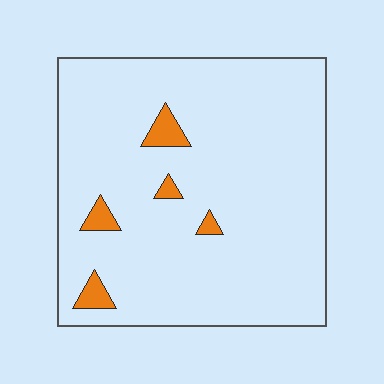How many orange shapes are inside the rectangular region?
5.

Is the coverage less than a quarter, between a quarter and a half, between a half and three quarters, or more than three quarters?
Less than a quarter.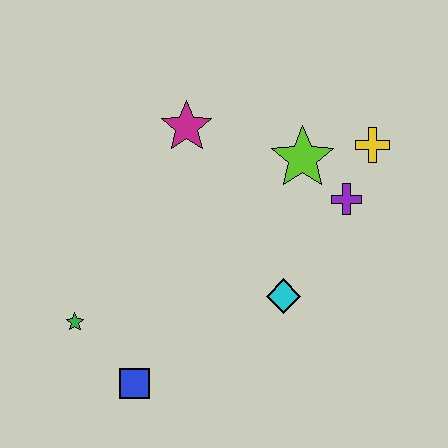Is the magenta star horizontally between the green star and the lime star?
Yes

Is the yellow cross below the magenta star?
Yes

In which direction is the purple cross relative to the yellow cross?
The purple cross is below the yellow cross.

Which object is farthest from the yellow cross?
The green star is farthest from the yellow cross.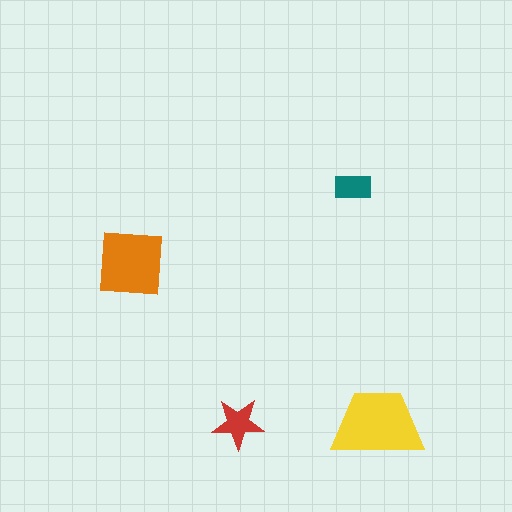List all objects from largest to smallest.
The yellow trapezoid, the orange square, the red star, the teal rectangle.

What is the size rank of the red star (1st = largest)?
3rd.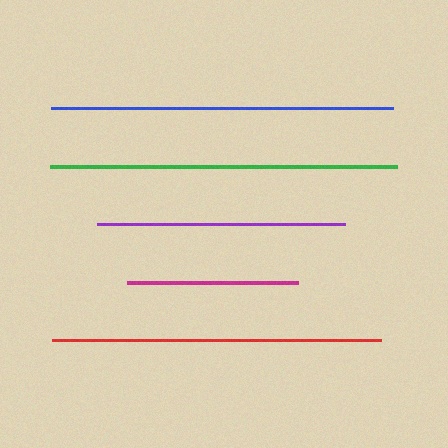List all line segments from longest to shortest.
From longest to shortest: green, blue, red, purple, magenta.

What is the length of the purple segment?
The purple segment is approximately 248 pixels long.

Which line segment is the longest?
The green line is the longest at approximately 347 pixels.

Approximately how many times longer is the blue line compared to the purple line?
The blue line is approximately 1.4 times the length of the purple line.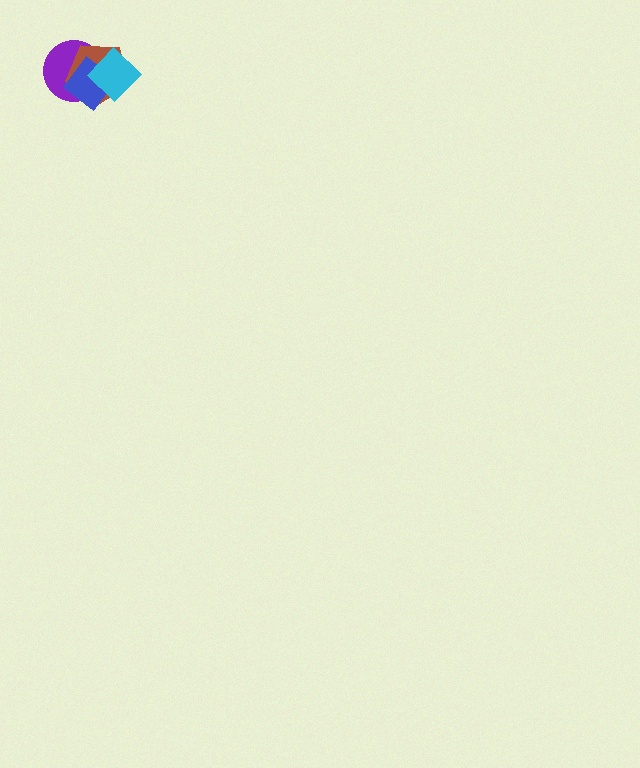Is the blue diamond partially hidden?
Yes, it is partially covered by another shape.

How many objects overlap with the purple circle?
3 objects overlap with the purple circle.